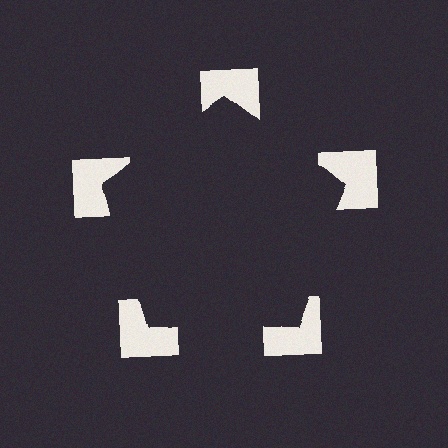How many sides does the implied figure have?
5 sides.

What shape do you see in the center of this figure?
An illusory pentagon — its edges are inferred from the aligned wedge cuts in the notched squares, not physically drawn.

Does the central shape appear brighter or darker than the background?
It typically appears slightly darker than the background, even though no actual brightness change is drawn.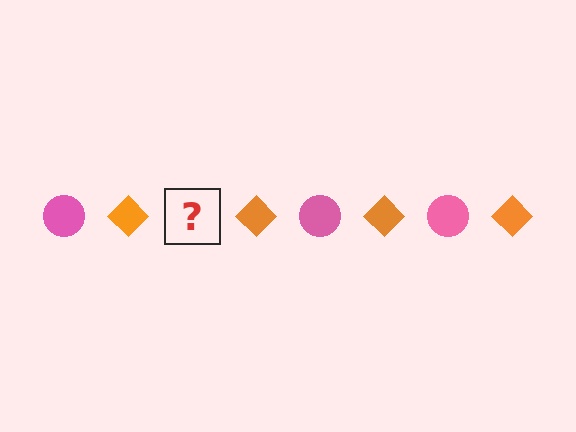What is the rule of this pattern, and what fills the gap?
The rule is that the pattern alternates between pink circle and orange diamond. The gap should be filled with a pink circle.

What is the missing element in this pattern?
The missing element is a pink circle.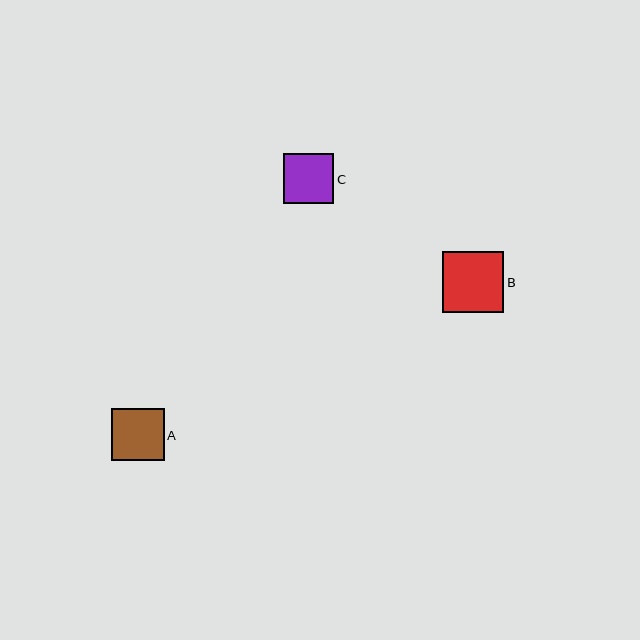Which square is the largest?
Square B is the largest with a size of approximately 61 pixels.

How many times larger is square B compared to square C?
Square B is approximately 1.2 times the size of square C.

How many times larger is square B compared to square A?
Square B is approximately 1.2 times the size of square A.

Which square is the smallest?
Square C is the smallest with a size of approximately 50 pixels.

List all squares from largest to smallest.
From largest to smallest: B, A, C.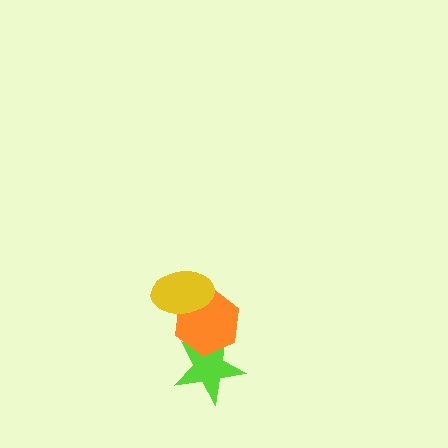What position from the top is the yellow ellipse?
The yellow ellipse is 1st from the top.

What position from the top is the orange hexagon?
The orange hexagon is 2nd from the top.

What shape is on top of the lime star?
The orange hexagon is on top of the lime star.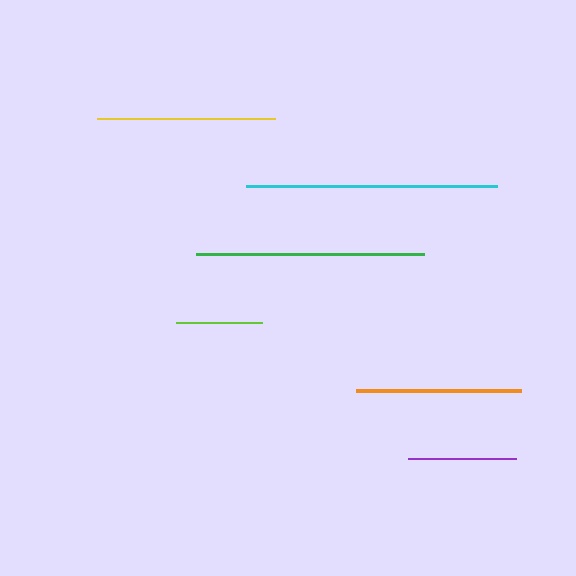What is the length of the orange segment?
The orange segment is approximately 165 pixels long.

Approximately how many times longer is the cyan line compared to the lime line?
The cyan line is approximately 2.9 times the length of the lime line.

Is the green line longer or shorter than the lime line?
The green line is longer than the lime line.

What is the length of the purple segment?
The purple segment is approximately 108 pixels long.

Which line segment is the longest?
The cyan line is the longest at approximately 251 pixels.